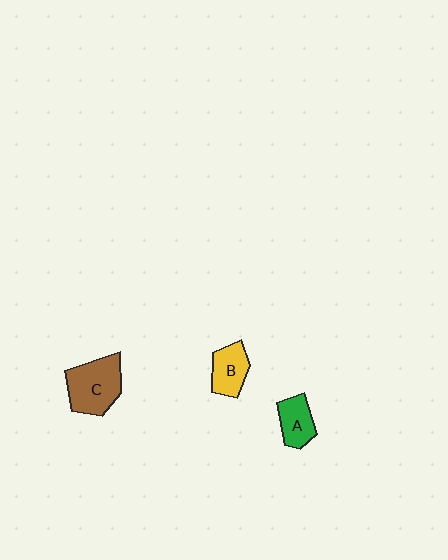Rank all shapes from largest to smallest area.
From largest to smallest: C (brown), B (yellow), A (green).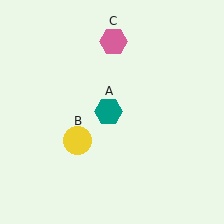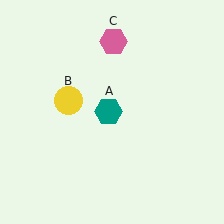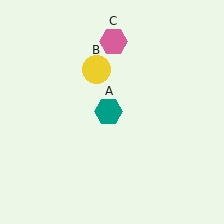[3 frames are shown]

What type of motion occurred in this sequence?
The yellow circle (object B) rotated clockwise around the center of the scene.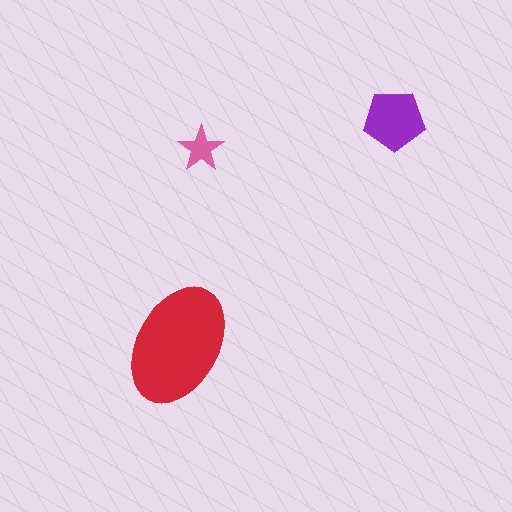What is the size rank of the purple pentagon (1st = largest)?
2nd.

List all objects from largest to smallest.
The red ellipse, the purple pentagon, the pink star.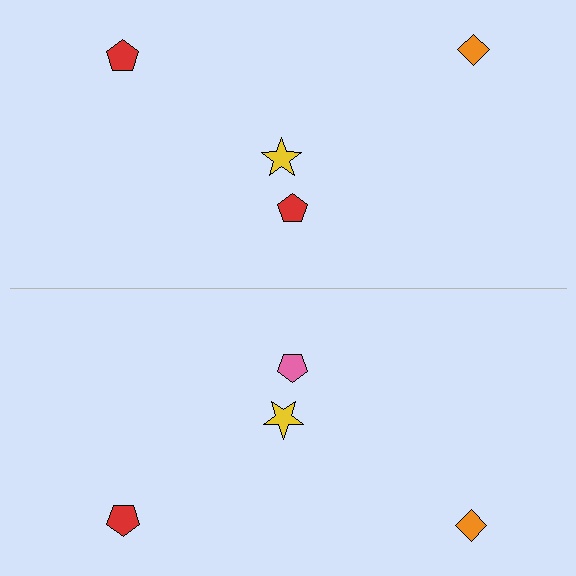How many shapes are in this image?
There are 8 shapes in this image.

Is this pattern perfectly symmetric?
No, the pattern is not perfectly symmetric. The pink pentagon on the bottom side breaks the symmetry — its mirror counterpart is red.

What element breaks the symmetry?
The pink pentagon on the bottom side breaks the symmetry — its mirror counterpart is red.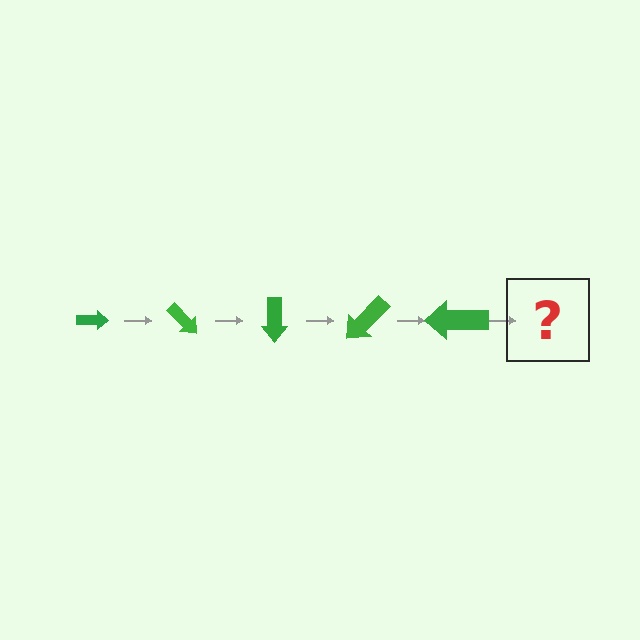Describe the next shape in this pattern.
It should be an arrow, larger than the previous one and rotated 225 degrees from the start.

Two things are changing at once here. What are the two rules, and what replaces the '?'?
The two rules are that the arrow grows larger each step and it rotates 45 degrees each step. The '?' should be an arrow, larger than the previous one and rotated 225 degrees from the start.